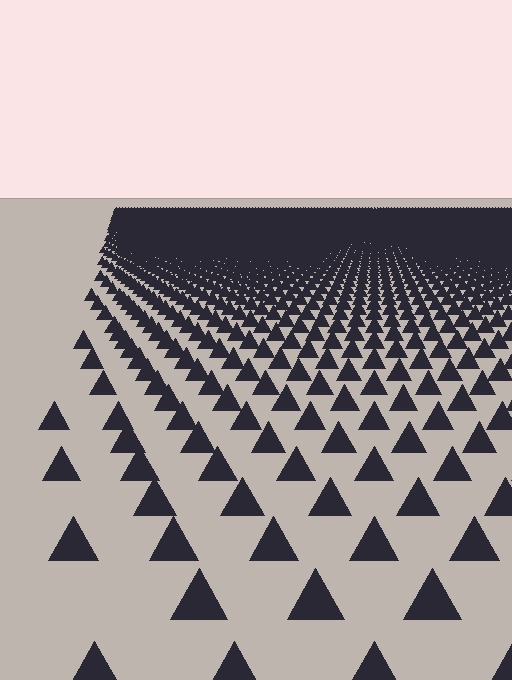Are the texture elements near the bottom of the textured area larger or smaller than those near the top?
Larger. Near the bottom, elements are closer to the viewer and appear at a bigger on-screen size.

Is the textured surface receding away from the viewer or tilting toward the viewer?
The surface is receding away from the viewer. Texture elements get smaller and denser toward the top.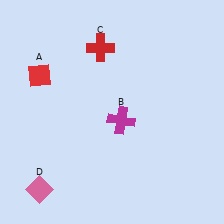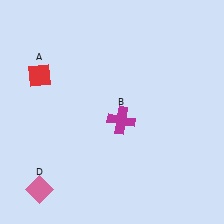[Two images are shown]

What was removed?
The red cross (C) was removed in Image 2.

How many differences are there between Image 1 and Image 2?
There is 1 difference between the two images.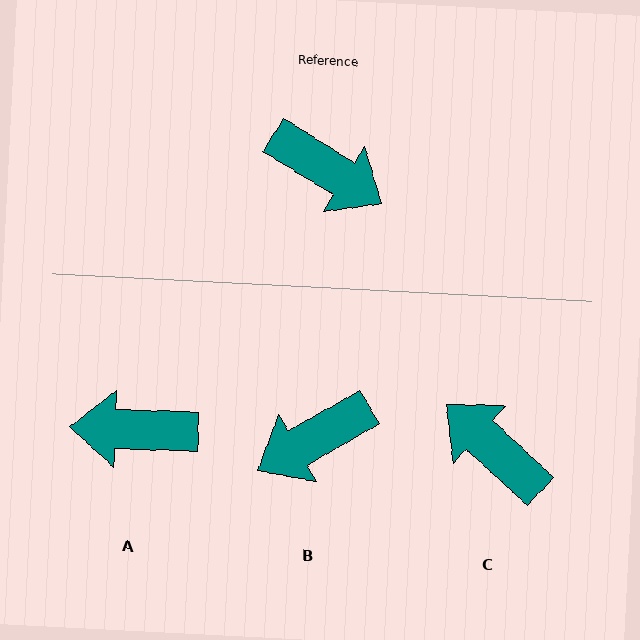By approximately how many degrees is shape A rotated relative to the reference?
Approximately 150 degrees clockwise.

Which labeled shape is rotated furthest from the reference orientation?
C, about 169 degrees away.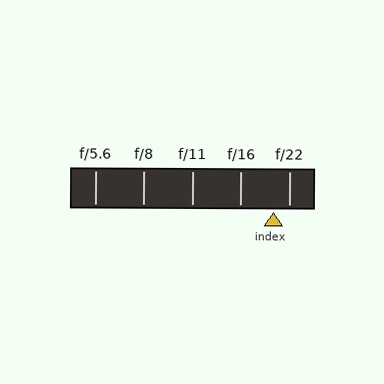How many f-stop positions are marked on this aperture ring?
There are 5 f-stop positions marked.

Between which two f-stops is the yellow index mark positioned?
The index mark is between f/16 and f/22.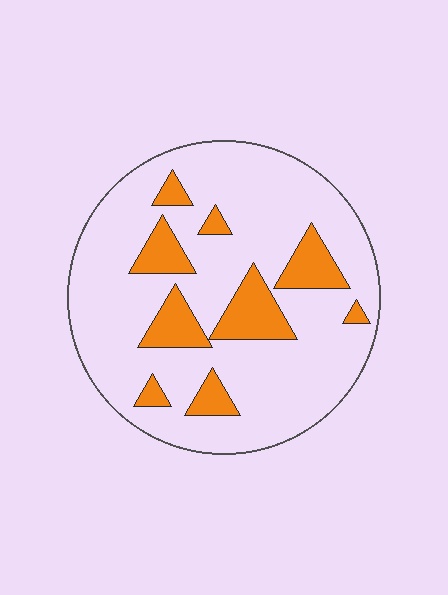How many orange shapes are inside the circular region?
9.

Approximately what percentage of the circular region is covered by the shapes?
Approximately 20%.